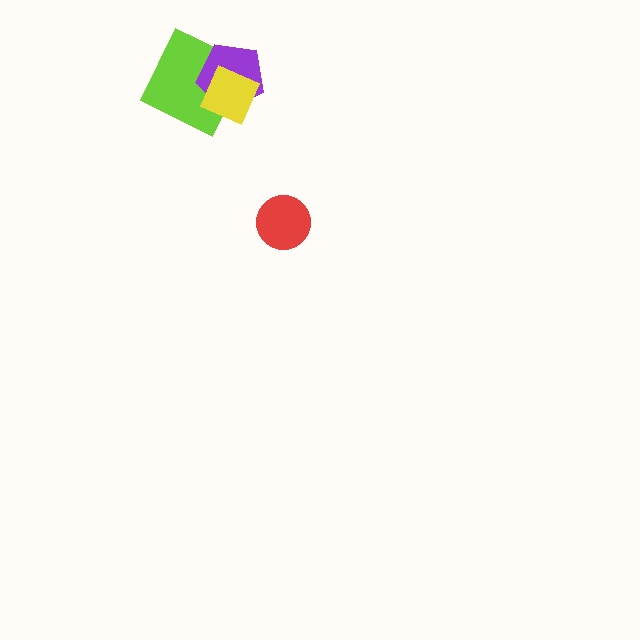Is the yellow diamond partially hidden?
No, no other shape covers it.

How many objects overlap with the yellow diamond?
2 objects overlap with the yellow diamond.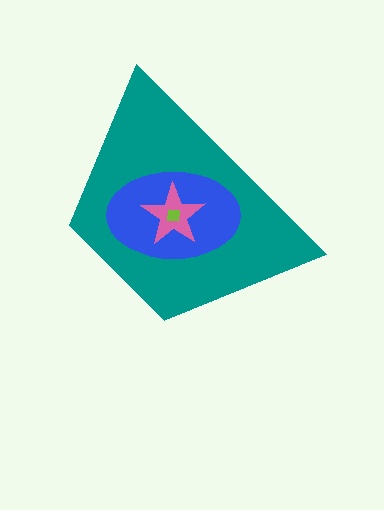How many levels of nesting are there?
4.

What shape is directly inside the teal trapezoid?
The blue ellipse.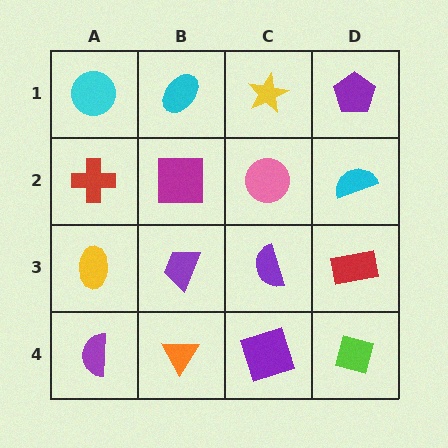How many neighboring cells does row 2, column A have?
3.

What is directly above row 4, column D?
A red rectangle.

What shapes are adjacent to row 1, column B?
A magenta square (row 2, column B), a cyan circle (row 1, column A), a yellow star (row 1, column C).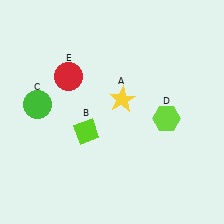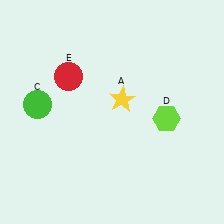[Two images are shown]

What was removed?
The lime diamond (B) was removed in Image 2.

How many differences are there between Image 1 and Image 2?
There is 1 difference between the two images.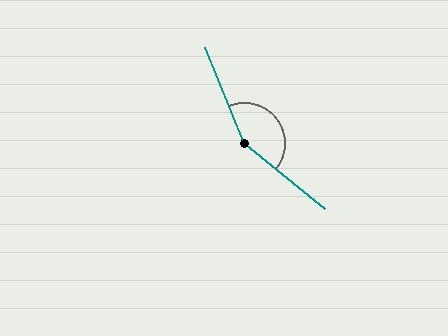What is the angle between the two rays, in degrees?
Approximately 151 degrees.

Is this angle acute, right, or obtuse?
It is obtuse.